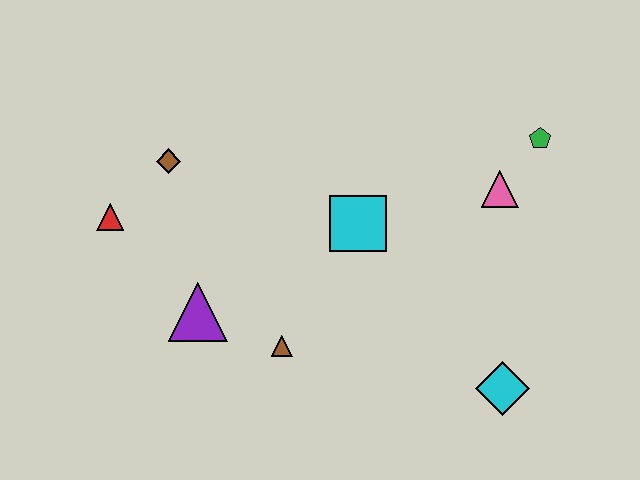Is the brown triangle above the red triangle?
No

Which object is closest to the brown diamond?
The red triangle is closest to the brown diamond.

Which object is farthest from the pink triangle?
The red triangle is farthest from the pink triangle.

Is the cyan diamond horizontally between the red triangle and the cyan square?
No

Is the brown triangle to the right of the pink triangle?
No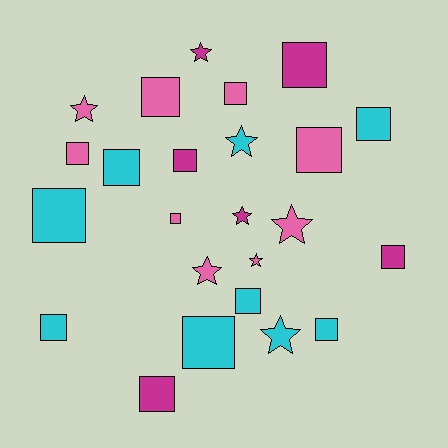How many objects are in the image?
There are 24 objects.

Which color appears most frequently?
Pink, with 9 objects.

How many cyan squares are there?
There are 7 cyan squares.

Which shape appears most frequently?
Square, with 16 objects.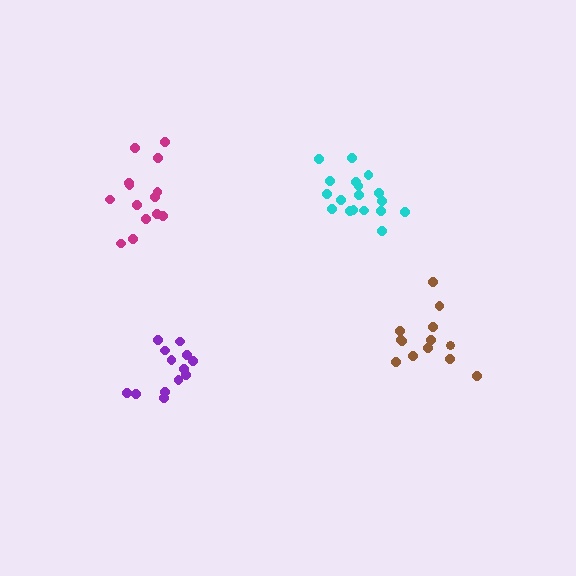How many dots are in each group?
Group 1: 13 dots, Group 2: 18 dots, Group 3: 13 dots, Group 4: 14 dots (58 total).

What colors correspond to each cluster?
The clusters are colored: purple, cyan, brown, magenta.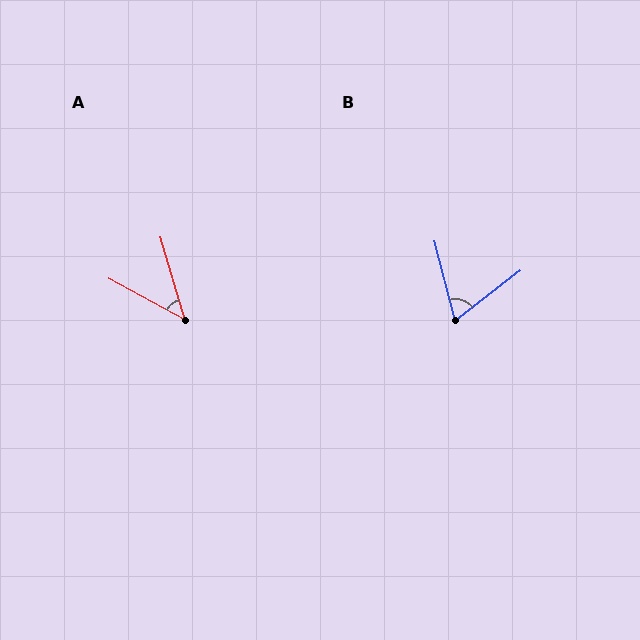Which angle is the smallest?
A, at approximately 44 degrees.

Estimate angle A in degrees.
Approximately 44 degrees.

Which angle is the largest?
B, at approximately 66 degrees.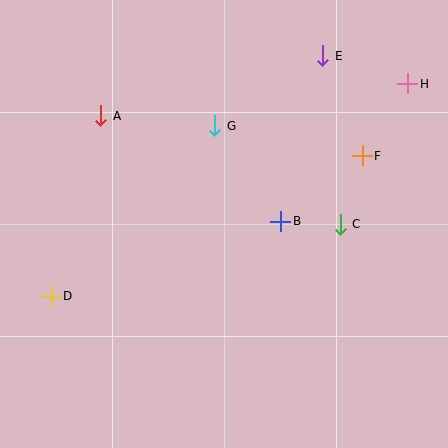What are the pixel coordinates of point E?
Point E is at (323, 56).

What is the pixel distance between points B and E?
The distance between B and E is 171 pixels.